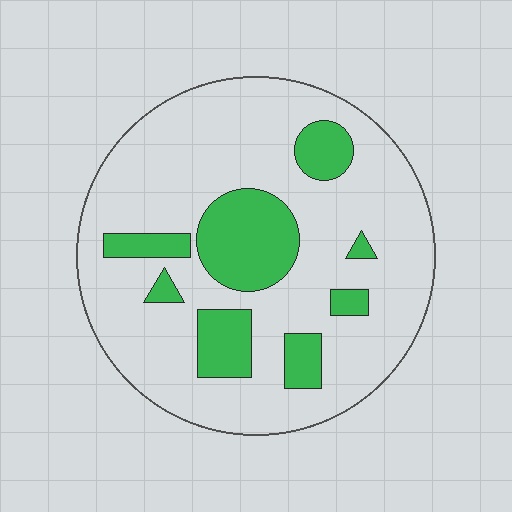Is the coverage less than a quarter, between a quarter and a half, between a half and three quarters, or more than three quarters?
Less than a quarter.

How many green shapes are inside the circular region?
8.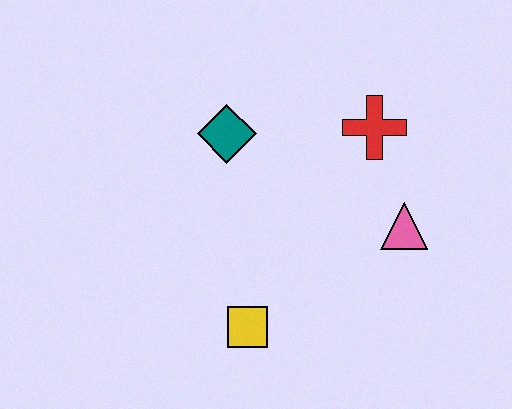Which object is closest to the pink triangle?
The red cross is closest to the pink triangle.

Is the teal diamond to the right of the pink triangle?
No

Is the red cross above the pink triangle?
Yes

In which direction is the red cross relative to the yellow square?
The red cross is above the yellow square.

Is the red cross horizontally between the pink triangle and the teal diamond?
Yes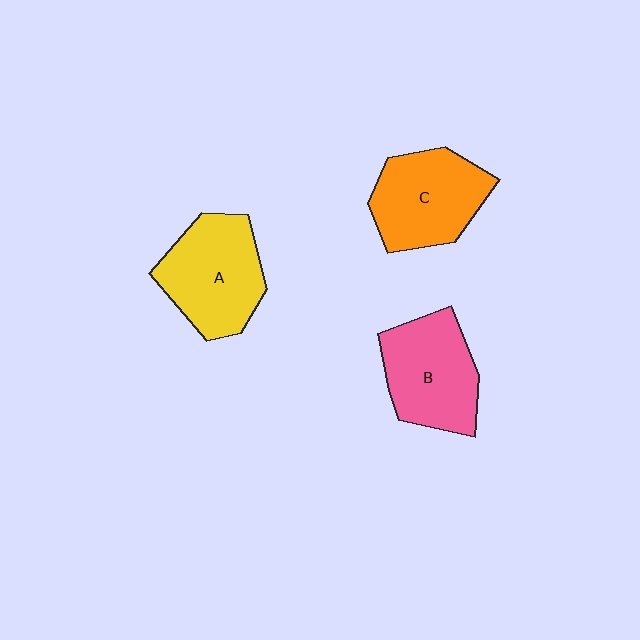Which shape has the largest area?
Shape A (yellow).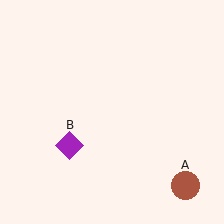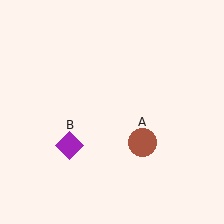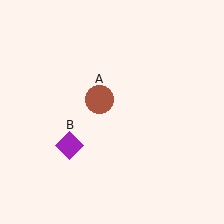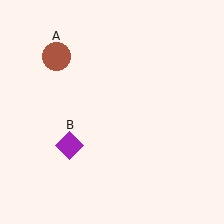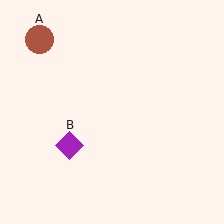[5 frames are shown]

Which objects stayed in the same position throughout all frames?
Purple diamond (object B) remained stationary.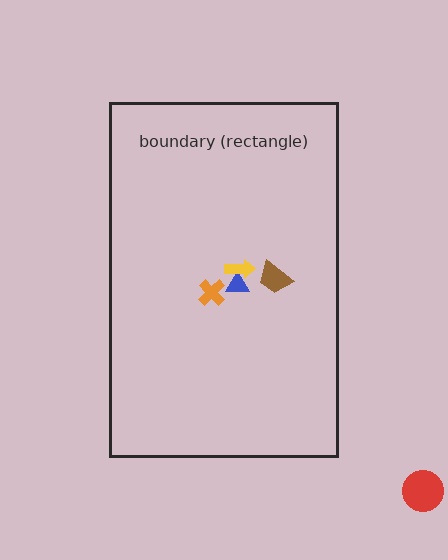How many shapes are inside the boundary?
4 inside, 1 outside.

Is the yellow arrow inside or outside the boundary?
Inside.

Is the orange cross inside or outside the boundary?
Inside.